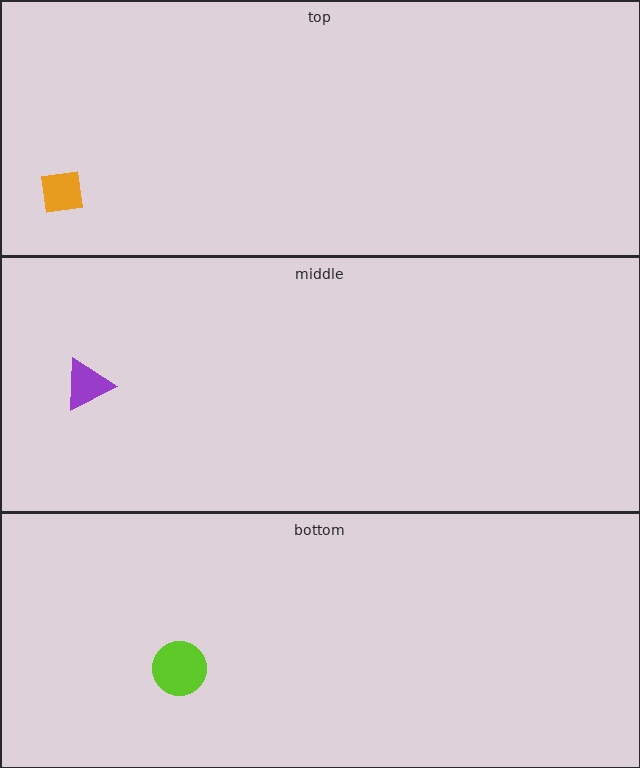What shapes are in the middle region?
The purple triangle.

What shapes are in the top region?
The orange square.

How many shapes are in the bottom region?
1.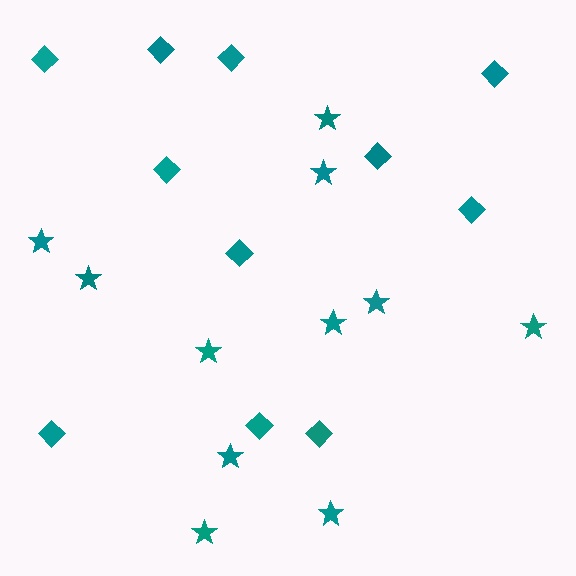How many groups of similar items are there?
There are 2 groups: one group of stars (11) and one group of diamonds (11).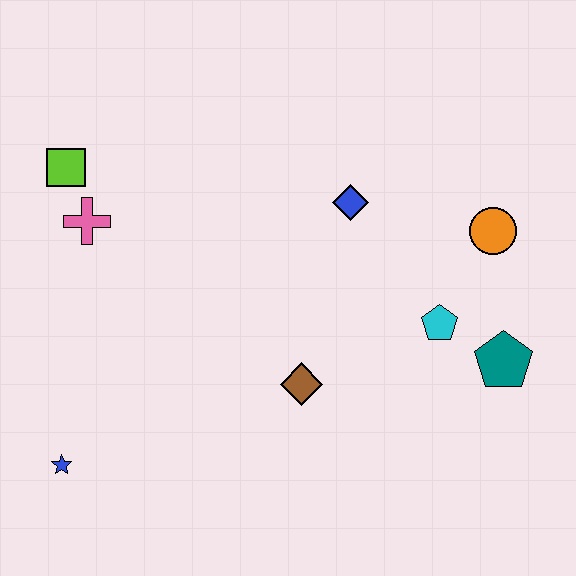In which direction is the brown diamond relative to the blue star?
The brown diamond is to the right of the blue star.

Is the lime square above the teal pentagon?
Yes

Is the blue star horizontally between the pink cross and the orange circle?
No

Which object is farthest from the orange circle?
The blue star is farthest from the orange circle.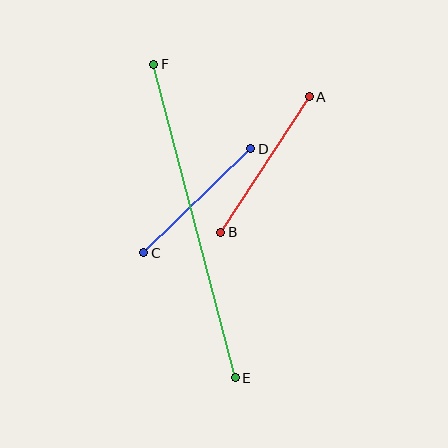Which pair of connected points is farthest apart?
Points E and F are farthest apart.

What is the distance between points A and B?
The distance is approximately 162 pixels.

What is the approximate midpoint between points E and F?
The midpoint is at approximately (194, 221) pixels.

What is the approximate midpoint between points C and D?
The midpoint is at approximately (197, 201) pixels.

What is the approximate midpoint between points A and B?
The midpoint is at approximately (265, 164) pixels.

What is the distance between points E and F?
The distance is approximately 324 pixels.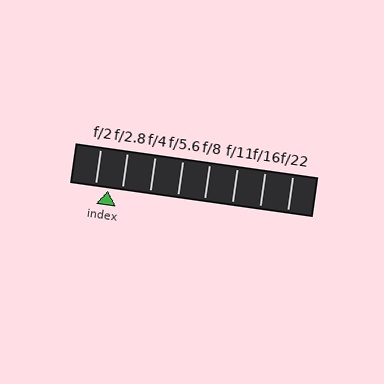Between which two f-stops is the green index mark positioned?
The index mark is between f/2 and f/2.8.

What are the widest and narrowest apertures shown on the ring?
The widest aperture shown is f/2 and the narrowest is f/22.